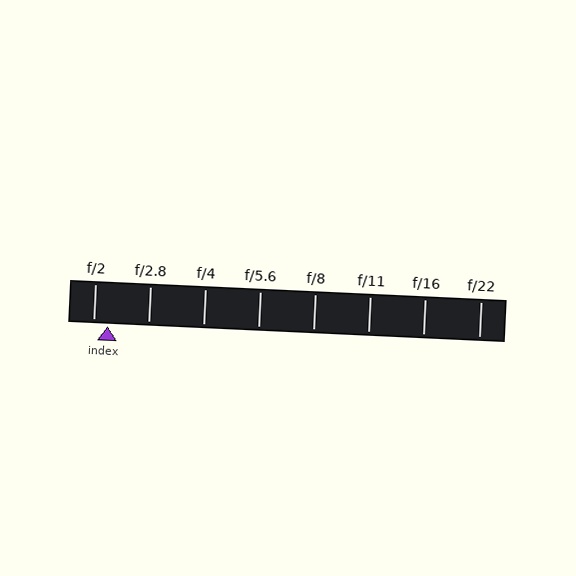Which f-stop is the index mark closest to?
The index mark is closest to f/2.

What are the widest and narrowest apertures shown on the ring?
The widest aperture shown is f/2 and the narrowest is f/22.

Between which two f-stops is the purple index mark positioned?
The index mark is between f/2 and f/2.8.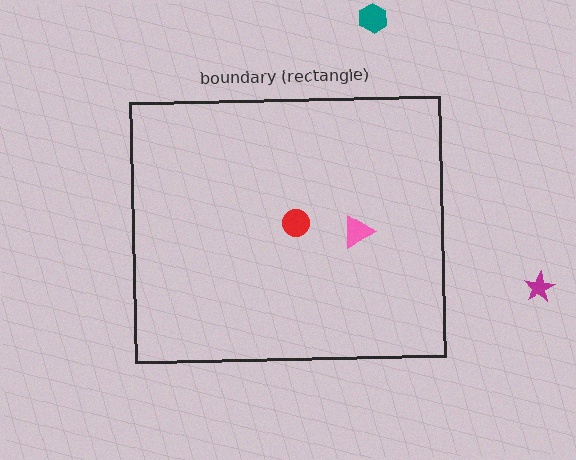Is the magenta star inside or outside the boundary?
Outside.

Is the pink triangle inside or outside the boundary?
Inside.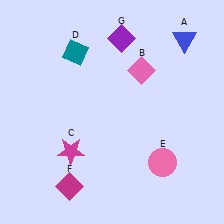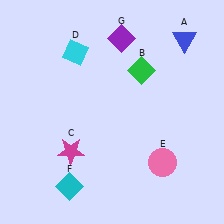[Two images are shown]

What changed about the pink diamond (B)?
In Image 1, B is pink. In Image 2, it changed to green.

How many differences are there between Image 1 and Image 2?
There are 3 differences between the two images.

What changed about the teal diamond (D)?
In Image 1, D is teal. In Image 2, it changed to cyan.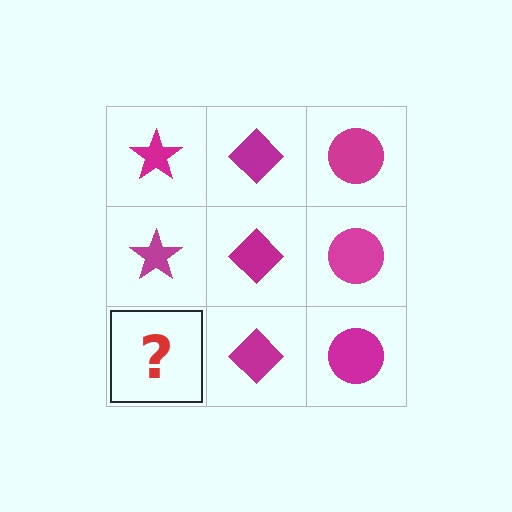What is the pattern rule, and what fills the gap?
The rule is that each column has a consistent shape. The gap should be filled with a magenta star.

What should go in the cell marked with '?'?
The missing cell should contain a magenta star.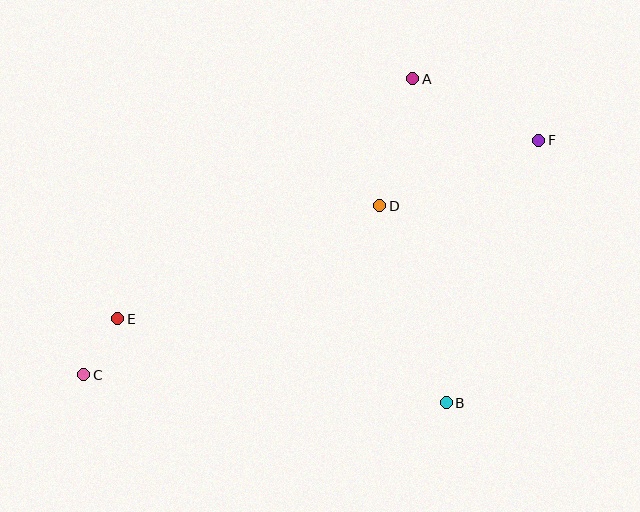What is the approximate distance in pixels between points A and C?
The distance between A and C is approximately 442 pixels.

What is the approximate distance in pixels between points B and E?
The distance between B and E is approximately 339 pixels.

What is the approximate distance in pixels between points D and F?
The distance between D and F is approximately 172 pixels.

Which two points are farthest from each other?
Points C and F are farthest from each other.